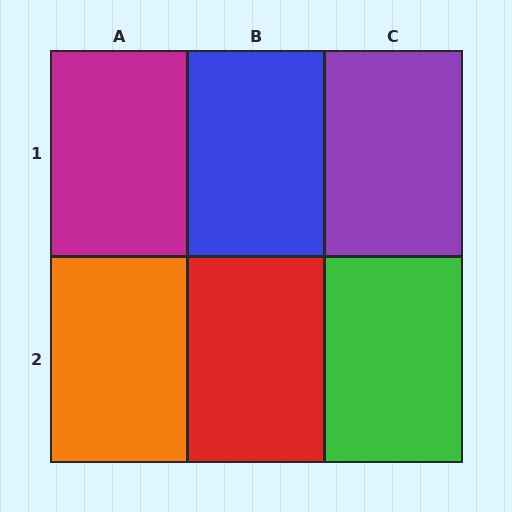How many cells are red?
1 cell is red.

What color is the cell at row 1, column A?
Magenta.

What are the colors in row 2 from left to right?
Orange, red, green.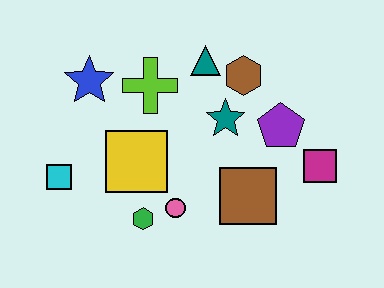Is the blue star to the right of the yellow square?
No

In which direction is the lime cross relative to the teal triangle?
The lime cross is to the left of the teal triangle.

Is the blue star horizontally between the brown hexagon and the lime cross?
No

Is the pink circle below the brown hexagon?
Yes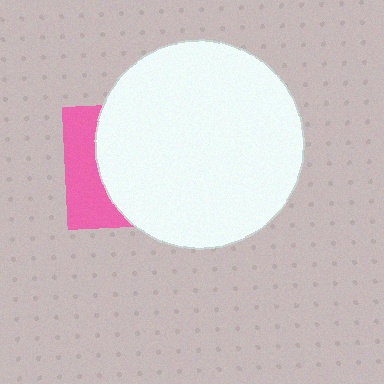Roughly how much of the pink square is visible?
A small part of it is visible (roughly 32%).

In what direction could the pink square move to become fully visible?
The pink square could move left. That would shift it out from behind the white circle entirely.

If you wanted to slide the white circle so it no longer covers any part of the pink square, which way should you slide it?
Slide it right — that is the most direct way to separate the two shapes.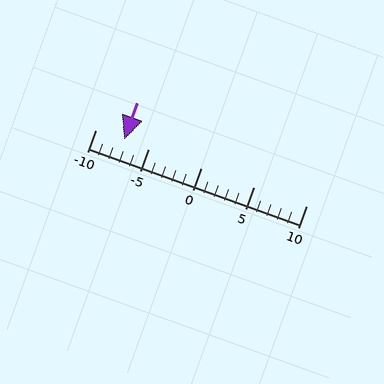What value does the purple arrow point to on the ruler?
The purple arrow points to approximately -7.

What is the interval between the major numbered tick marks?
The major tick marks are spaced 5 units apart.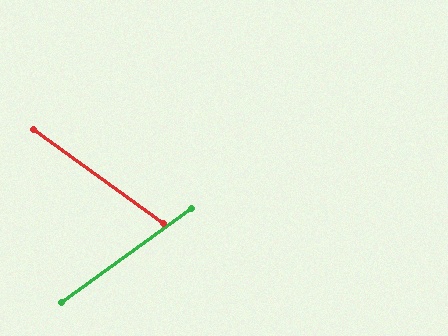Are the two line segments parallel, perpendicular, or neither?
Neither parallel nor perpendicular — they differ by about 72°.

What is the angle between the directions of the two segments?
Approximately 72 degrees.